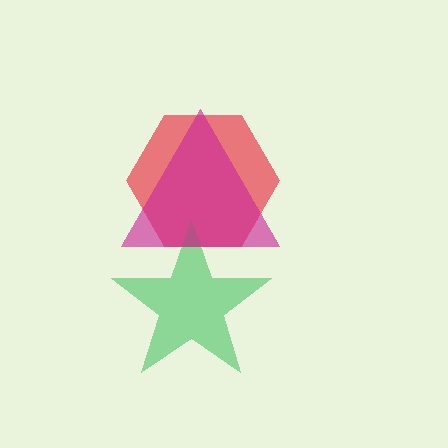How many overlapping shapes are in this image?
There are 3 overlapping shapes in the image.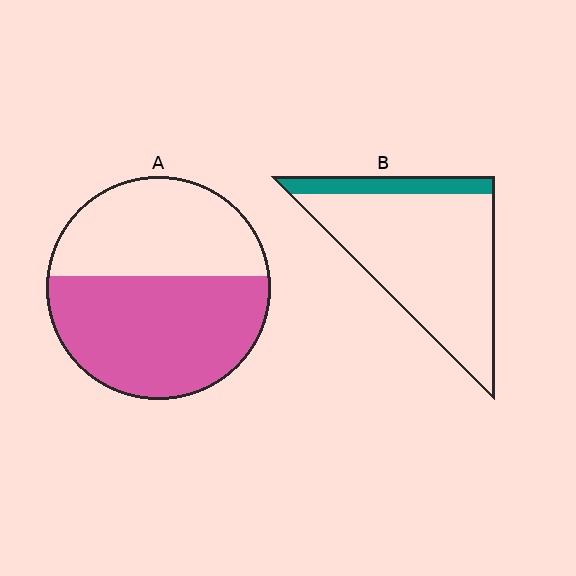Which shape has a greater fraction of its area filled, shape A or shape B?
Shape A.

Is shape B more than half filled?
No.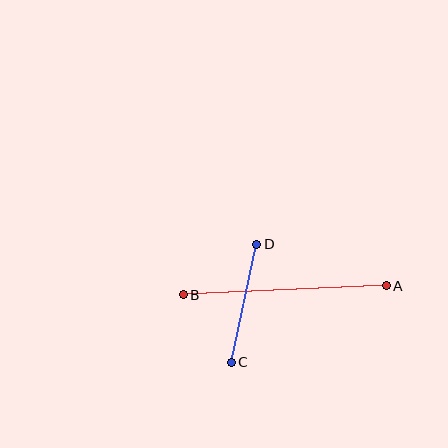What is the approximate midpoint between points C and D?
The midpoint is at approximately (244, 303) pixels.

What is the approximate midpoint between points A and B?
The midpoint is at approximately (285, 290) pixels.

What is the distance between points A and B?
The distance is approximately 203 pixels.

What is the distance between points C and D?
The distance is approximately 121 pixels.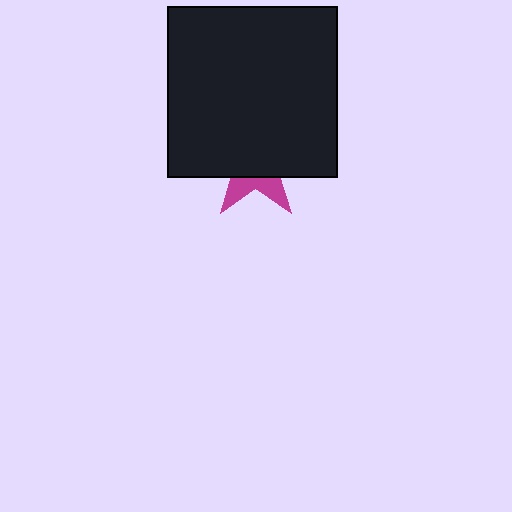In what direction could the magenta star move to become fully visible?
The magenta star could move down. That would shift it out from behind the black square entirely.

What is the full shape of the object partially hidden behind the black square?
The partially hidden object is a magenta star.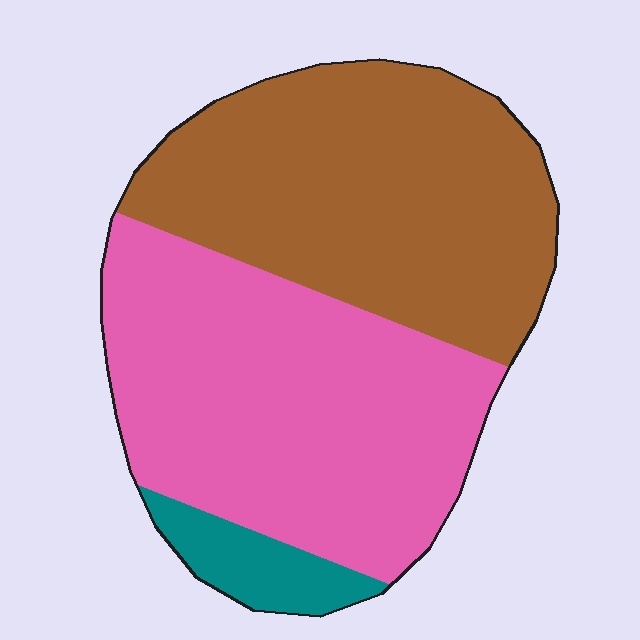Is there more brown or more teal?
Brown.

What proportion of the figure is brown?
Brown covers roughly 45% of the figure.